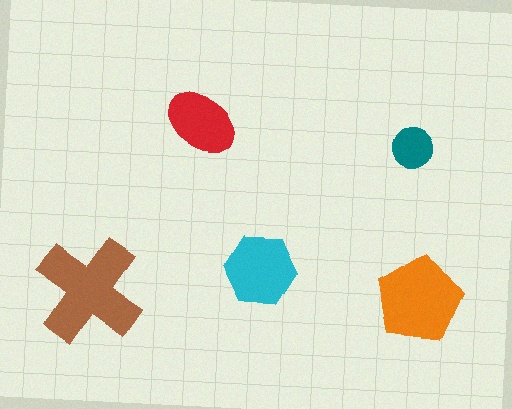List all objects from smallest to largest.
The teal circle, the red ellipse, the cyan hexagon, the orange pentagon, the brown cross.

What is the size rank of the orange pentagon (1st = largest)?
2nd.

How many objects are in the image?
There are 5 objects in the image.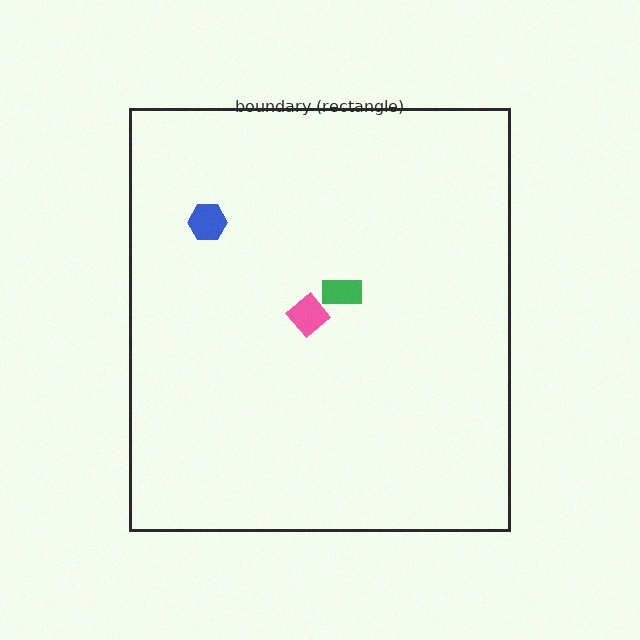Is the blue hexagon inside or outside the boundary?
Inside.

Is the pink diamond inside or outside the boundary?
Inside.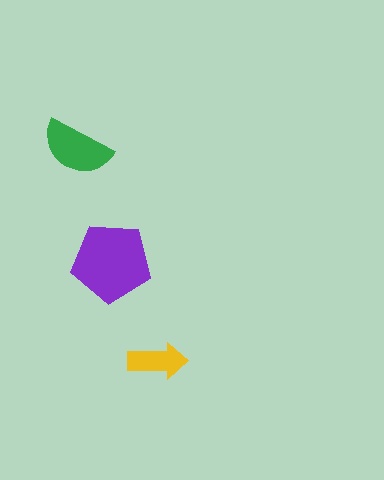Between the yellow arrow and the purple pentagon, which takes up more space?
The purple pentagon.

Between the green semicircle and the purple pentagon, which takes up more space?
The purple pentagon.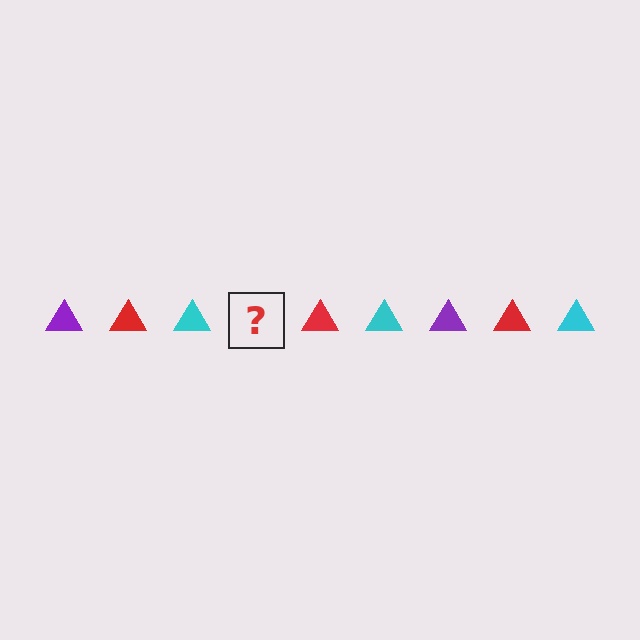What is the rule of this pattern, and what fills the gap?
The rule is that the pattern cycles through purple, red, cyan triangles. The gap should be filled with a purple triangle.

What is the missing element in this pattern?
The missing element is a purple triangle.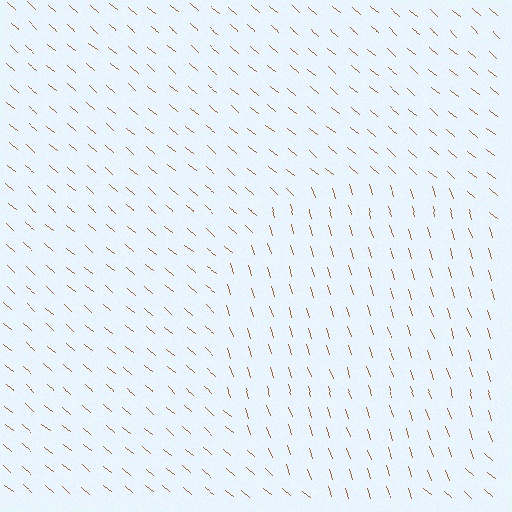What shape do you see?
I see a circle.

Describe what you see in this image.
The image is filled with small brown line segments. A circle region in the image has lines oriented differently from the surrounding lines, creating a visible texture boundary.